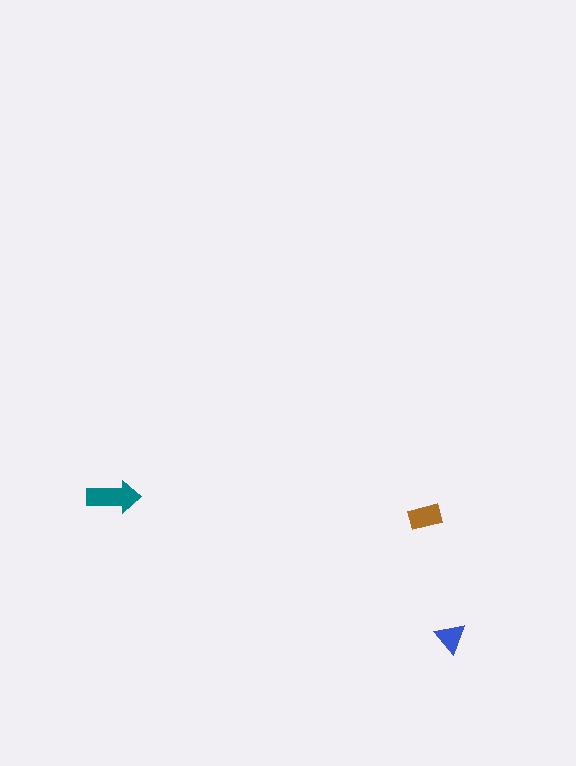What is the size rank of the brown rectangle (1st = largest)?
2nd.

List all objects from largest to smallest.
The teal arrow, the brown rectangle, the blue triangle.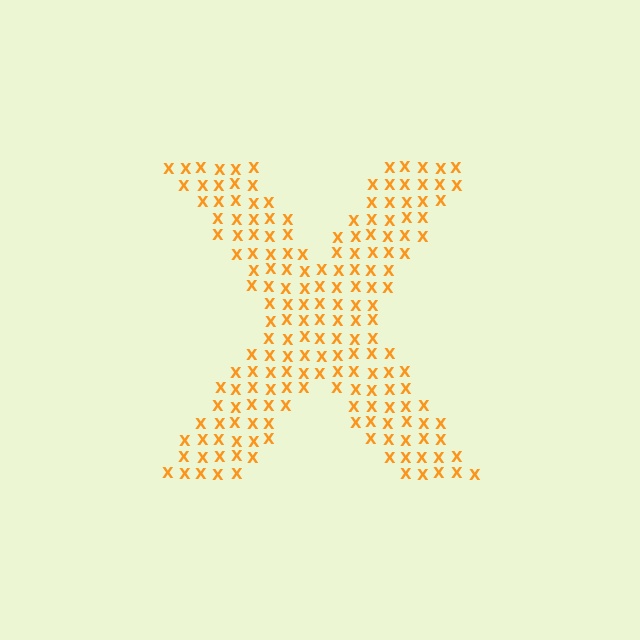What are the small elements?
The small elements are letter X's.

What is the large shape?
The large shape is the letter X.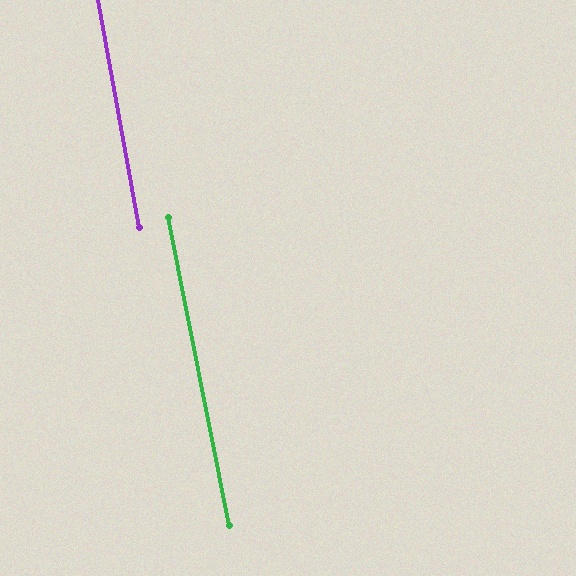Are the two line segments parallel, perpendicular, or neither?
Parallel — their directions differ by only 1.0°.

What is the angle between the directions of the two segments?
Approximately 1 degree.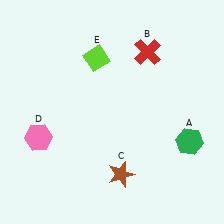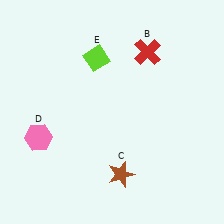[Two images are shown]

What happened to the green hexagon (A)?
The green hexagon (A) was removed in Image 2. It was in the bottom-right area of Image 1.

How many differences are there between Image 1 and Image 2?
There is 1 difference between the two images.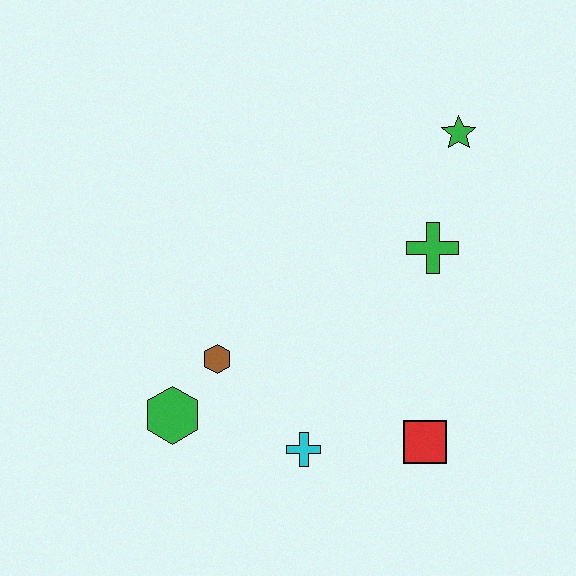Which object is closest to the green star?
The green cross is closest to the green star.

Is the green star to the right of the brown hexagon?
Yes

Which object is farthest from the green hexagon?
The green star is farthest from the green hexagon.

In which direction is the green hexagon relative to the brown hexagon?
The green hexagon is below the brown hexagon.